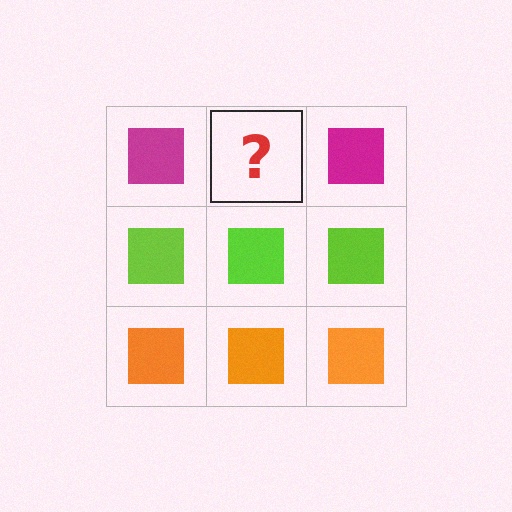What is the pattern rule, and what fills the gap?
The rule is that each row has a consistent color. The gap should be filled with a magenta square.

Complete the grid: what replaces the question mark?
The question mark should be replaced with a magenta square.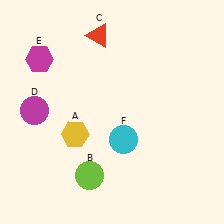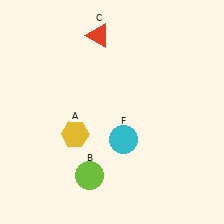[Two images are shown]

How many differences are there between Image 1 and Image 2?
There are 2 differences between the two images.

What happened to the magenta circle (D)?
The magenta circle (D) was removed in Image 2. It was in the top-left area of Image 1.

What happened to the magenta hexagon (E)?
The magenta hexagon (E) was removed in Image 2. It was in the top-left area of Image 1.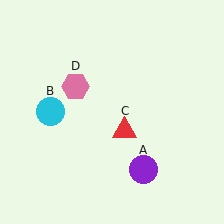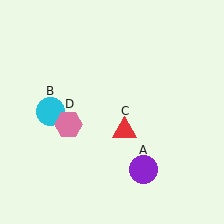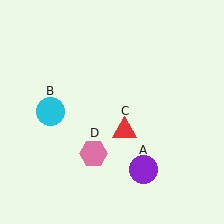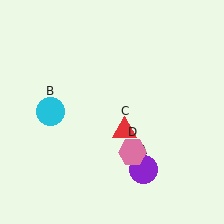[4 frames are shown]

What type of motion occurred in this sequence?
The pink hexagon (object D) rotated counterclockwise around the center of the scene.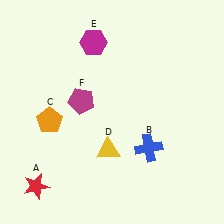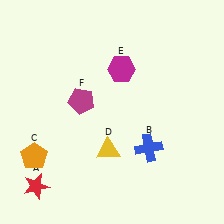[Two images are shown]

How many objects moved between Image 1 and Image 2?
2 objects moved between the two images.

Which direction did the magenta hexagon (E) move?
The magenta hexagon (E) moved right.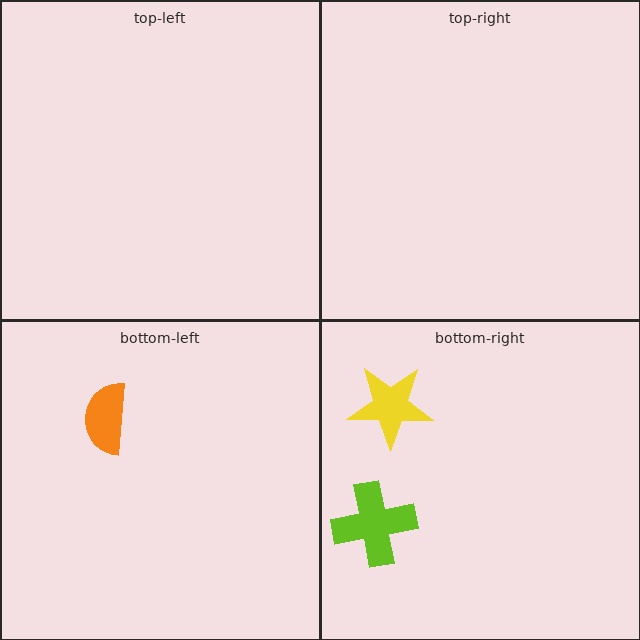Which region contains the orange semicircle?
The bottom-left region.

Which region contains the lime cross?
The bottom-right region.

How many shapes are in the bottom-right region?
2.